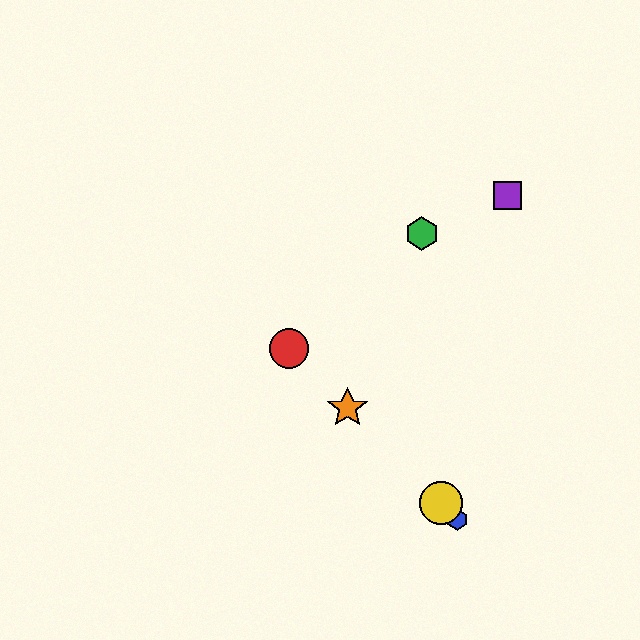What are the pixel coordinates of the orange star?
The orange star is at (347, 408).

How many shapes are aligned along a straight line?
4 shapes (the red circle, the blue hexagon, the yellow circle, the orange star) are aligned along a straight line.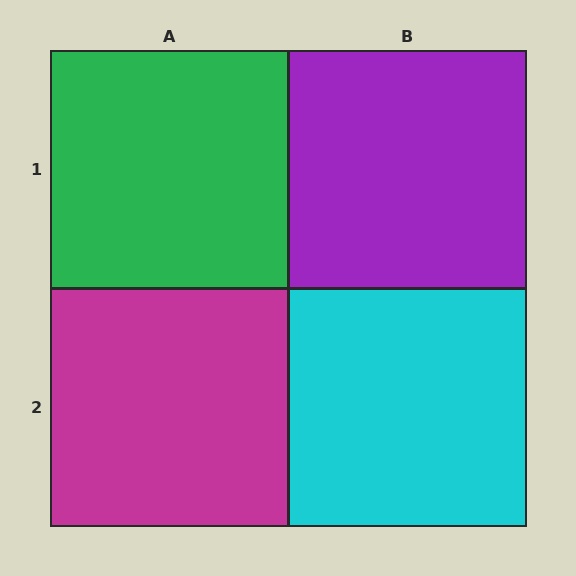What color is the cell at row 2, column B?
Cyan.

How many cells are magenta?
1 cell is magenta.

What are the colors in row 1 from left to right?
Green, purple.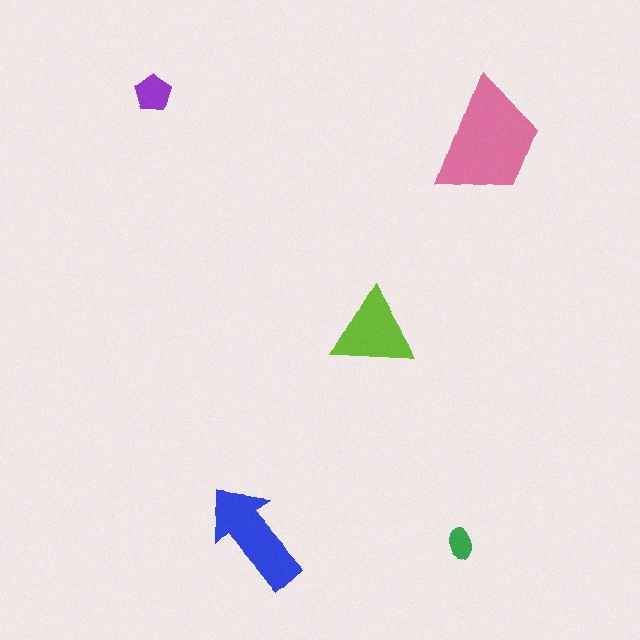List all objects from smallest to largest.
The green ellipse, the purple pentagon, the lime triangle, the blue arrow, the pink trapezoid.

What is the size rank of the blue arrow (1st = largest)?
2nd.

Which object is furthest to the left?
The purple pentagon is leftmost.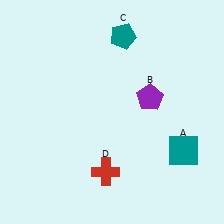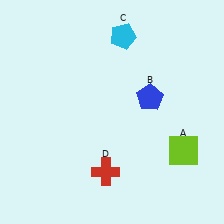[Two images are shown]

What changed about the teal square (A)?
In Image 1, A is teal. In Image 2, it changed to lime.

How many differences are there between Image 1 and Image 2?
There are 3 differences between the two images.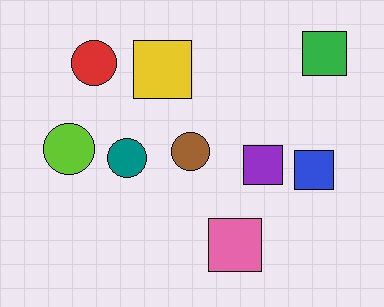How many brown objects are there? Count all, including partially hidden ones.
There is 1 brown object.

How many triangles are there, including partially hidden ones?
There are no triangles.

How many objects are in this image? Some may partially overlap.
There are 9 objects.